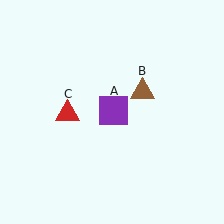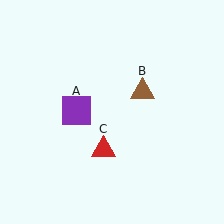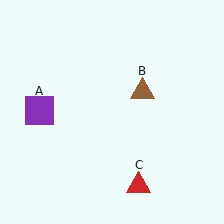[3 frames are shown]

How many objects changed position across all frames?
2 objects changed position: purple square (object A), red triangle (object C).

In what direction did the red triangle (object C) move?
The red triangle (object C) moved down and to the right.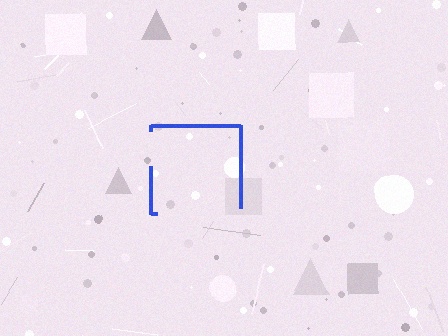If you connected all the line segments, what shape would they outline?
They would outline a square.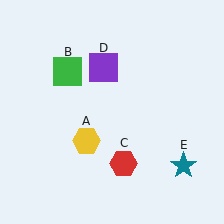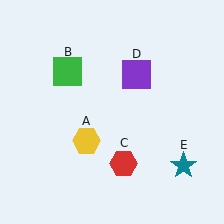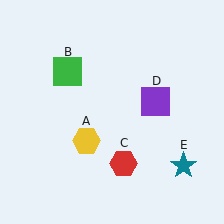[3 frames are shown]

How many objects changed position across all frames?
1 object changed position: purple square (object D).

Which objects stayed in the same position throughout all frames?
Yellow hexagon (object A) and green square (object B) and red hexagon (object C) and teal star (object E) remained stationary.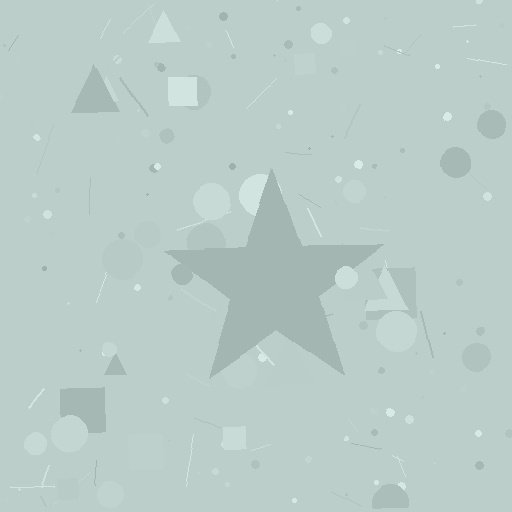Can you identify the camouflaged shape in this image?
The camouflaged shape is a star.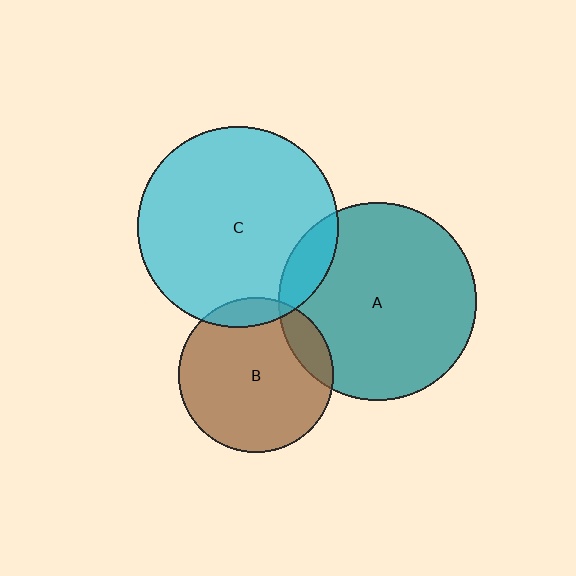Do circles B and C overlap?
Yes.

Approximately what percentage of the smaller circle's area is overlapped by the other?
Approximately 10%.